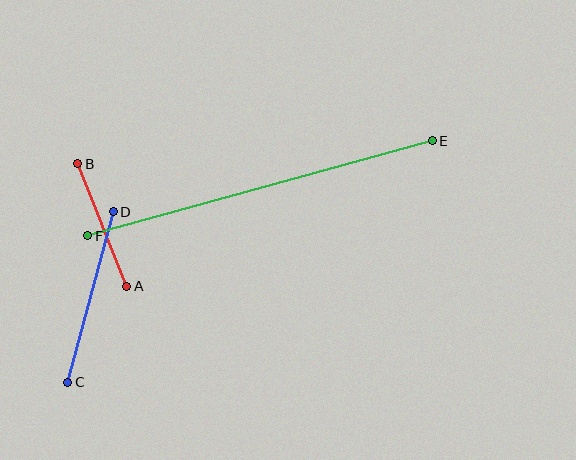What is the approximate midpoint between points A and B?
The midpoint is at approximately (102, 225) pixels.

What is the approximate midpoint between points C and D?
The midpoint is at approximately (91, 297) pixels.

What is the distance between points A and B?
The distance is approximately 132 pixels.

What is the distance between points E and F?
The distance is approximately 357 pixels.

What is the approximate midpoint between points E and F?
The midpoint is at approximately (260, 188) pixels.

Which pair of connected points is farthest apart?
Points E and F are farthest apart.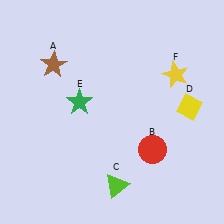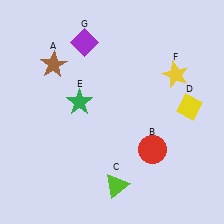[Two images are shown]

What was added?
A purple diamond (G) was added in Image 2.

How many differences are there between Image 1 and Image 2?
There is 1 difference between the two images.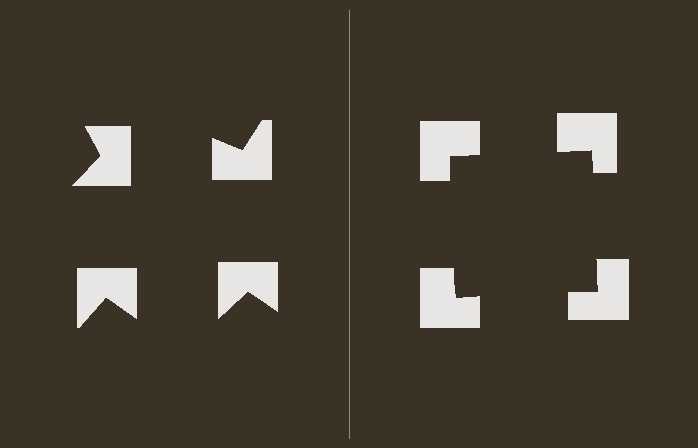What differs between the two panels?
The notched squares are positioned identically on both sides; only the wedge orientations differ. On the right they align to a square; on the left they are misaligned.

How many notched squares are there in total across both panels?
8 — 4 on each side.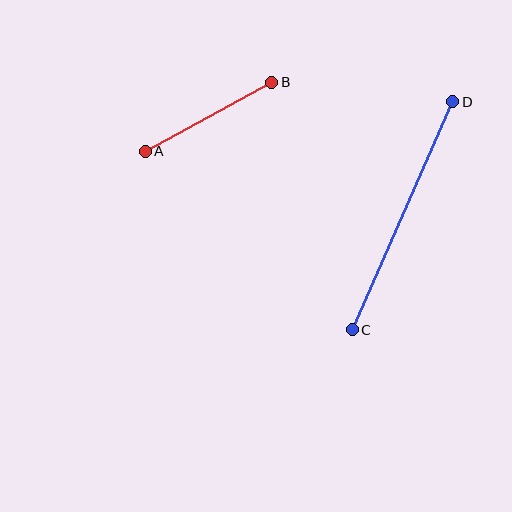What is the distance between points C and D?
The distance is approximately 249 pixels.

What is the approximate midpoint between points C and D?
The midpoint is at approximately (403, 216) pixels.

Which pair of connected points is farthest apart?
Points C and D are farthest apart.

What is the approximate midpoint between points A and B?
The midpoint is at approximately (208, 117) pixels.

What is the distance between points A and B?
The distance is approximately 144 pixels.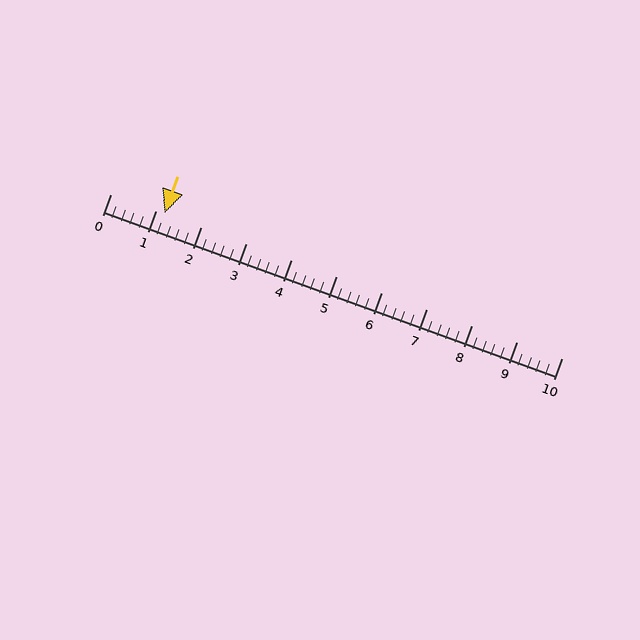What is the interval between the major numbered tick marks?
The major tick marks are spaced 1 units apart.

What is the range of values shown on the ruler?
The ruler shows values from 0 to 10.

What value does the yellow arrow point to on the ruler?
The yellow arrow points to approximately 1.2.